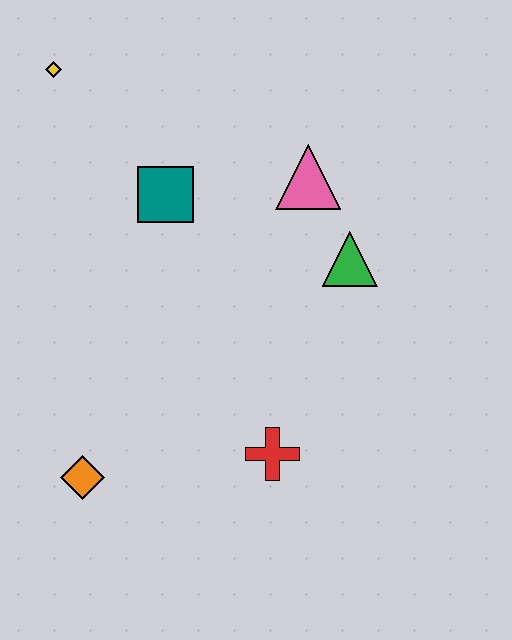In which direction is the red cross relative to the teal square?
The red cross is below the teal square.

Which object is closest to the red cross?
The orange diamond is closest to the red cross.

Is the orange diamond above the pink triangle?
No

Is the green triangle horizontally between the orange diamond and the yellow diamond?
No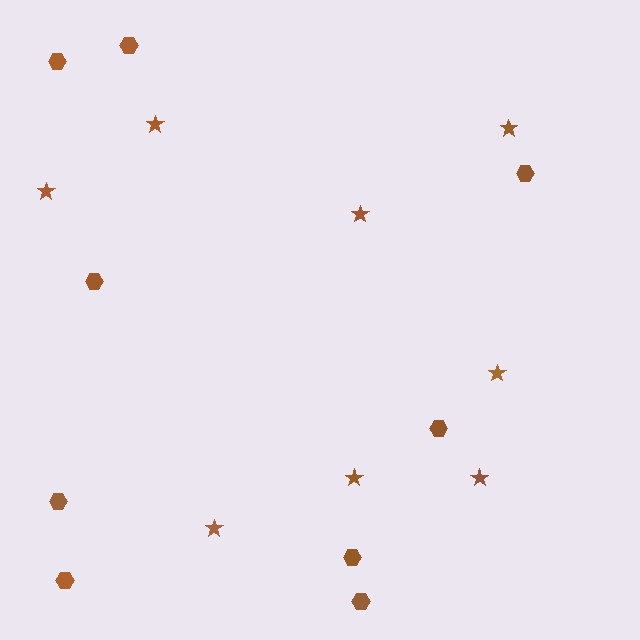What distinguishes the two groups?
There are 2 groups: one group of stars (8) and one group of hexagons (9).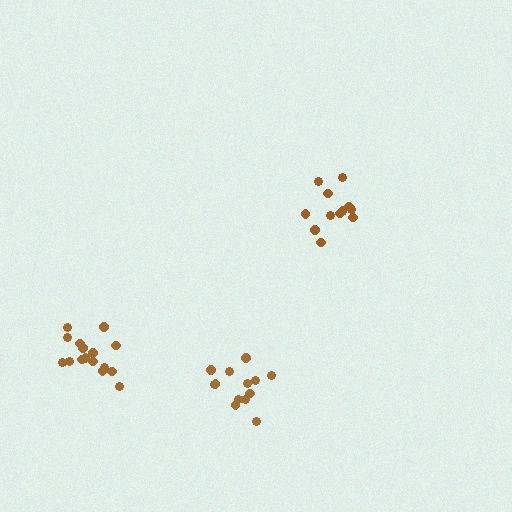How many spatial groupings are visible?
There are 3 spatial groupings.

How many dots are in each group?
Group 1: 14 dots, Group 2: 13 dots, Group 3: 16 dots (43 total).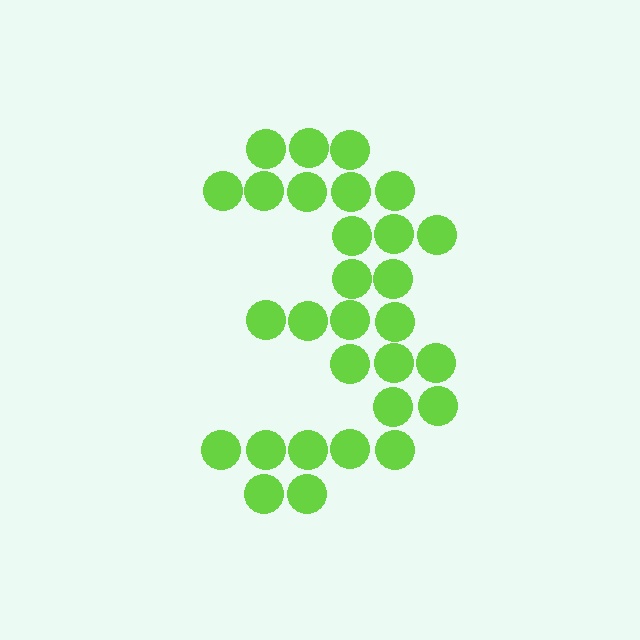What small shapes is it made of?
It is made of small circles.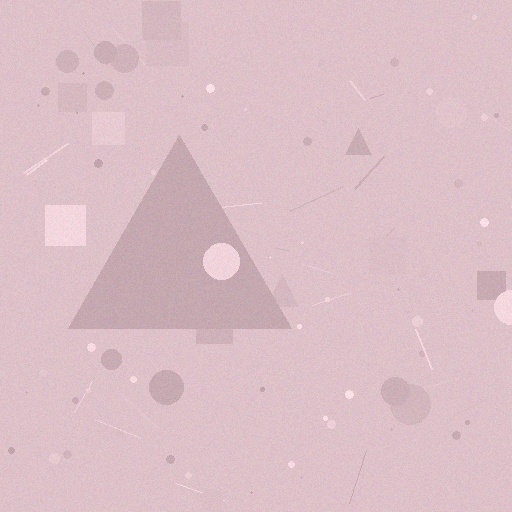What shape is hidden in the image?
A triangle is hidden in the image.